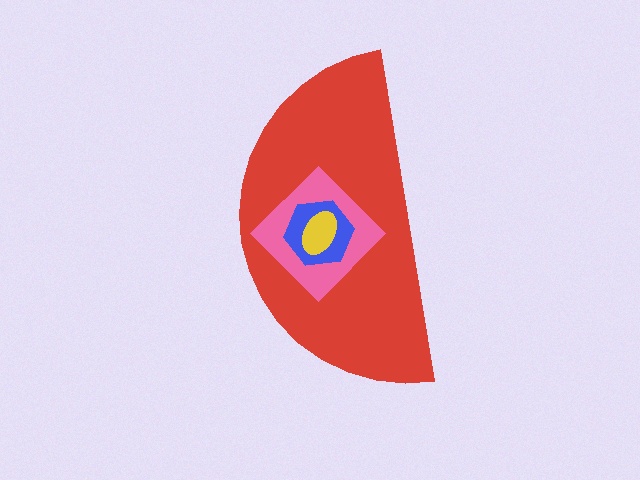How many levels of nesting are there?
4.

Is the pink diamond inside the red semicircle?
Yes.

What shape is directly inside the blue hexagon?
The yellow ellipse.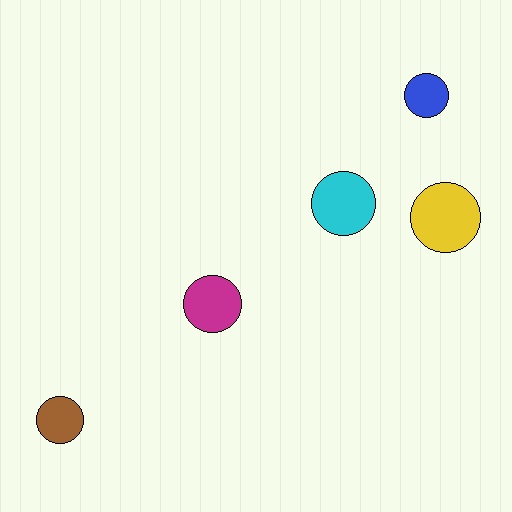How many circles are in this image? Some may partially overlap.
There are 5 circles.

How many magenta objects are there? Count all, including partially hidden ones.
There is 1 magenta object.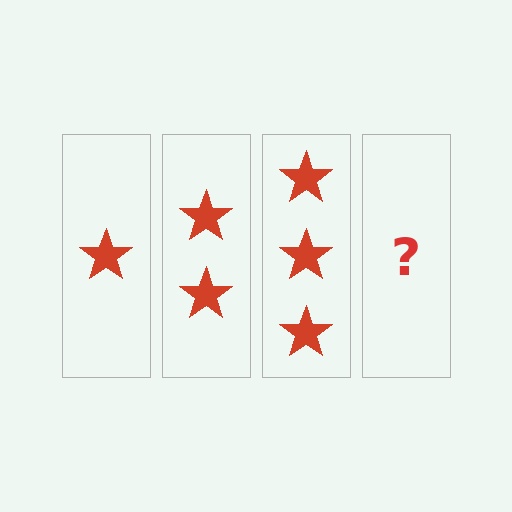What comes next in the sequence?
The next element should be 4 stars.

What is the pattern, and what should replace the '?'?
The pattern is that each step adds one more star. The '?' should be 4 stars.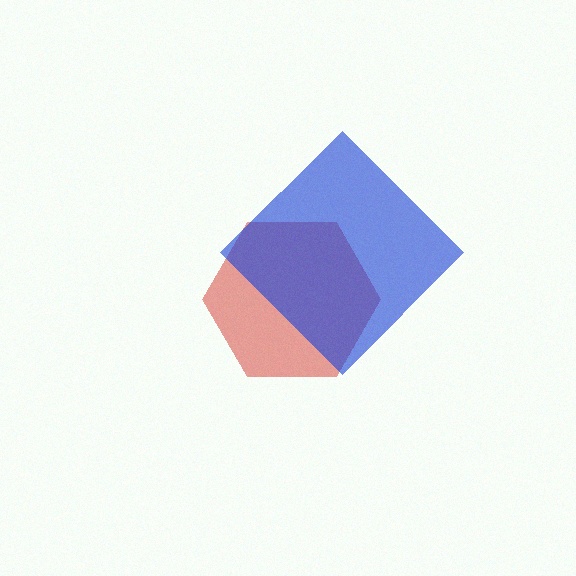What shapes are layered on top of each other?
The layered shapes are: a red hexagon, a blue diamond.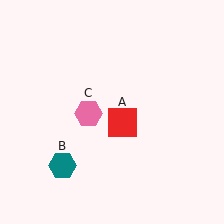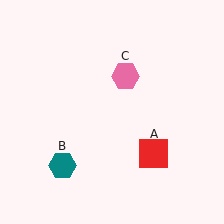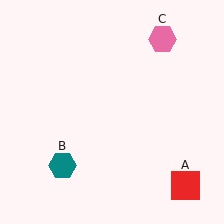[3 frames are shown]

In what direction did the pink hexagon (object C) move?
The pink hexagon (object C) moved up and to the right.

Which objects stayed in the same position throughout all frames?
Teal hexagon (object B) remained stationary.